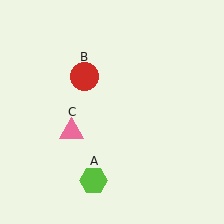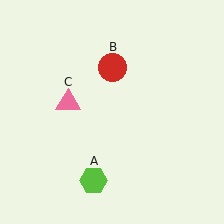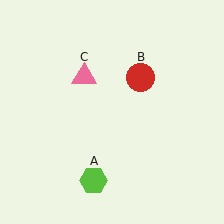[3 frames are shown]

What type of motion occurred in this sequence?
The red circle (object B), pink triangle (object C) rotated clockwise around the center of the scene.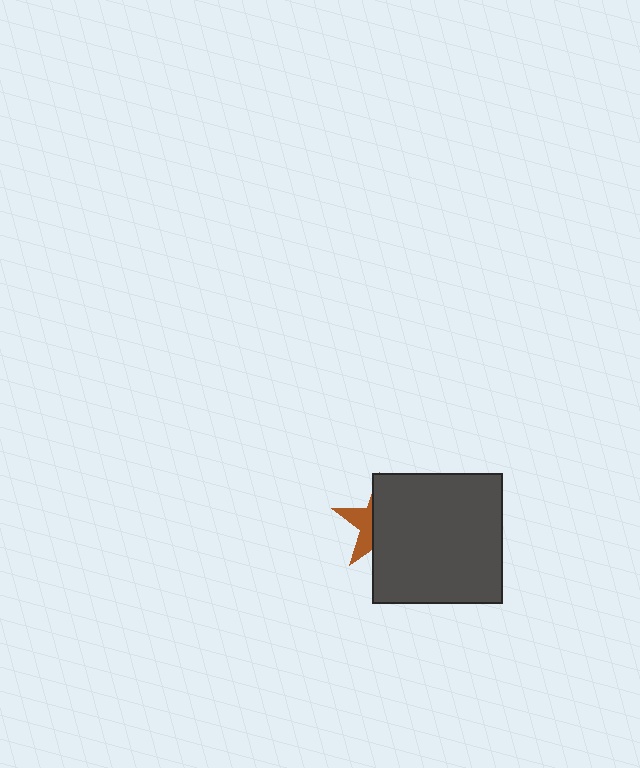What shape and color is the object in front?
The object in front is a dark gray square.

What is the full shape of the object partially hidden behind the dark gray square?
The partially hidden object is a brown star.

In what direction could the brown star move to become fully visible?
The brown star could move left. That would shift it out from behind the dark gray square entirely.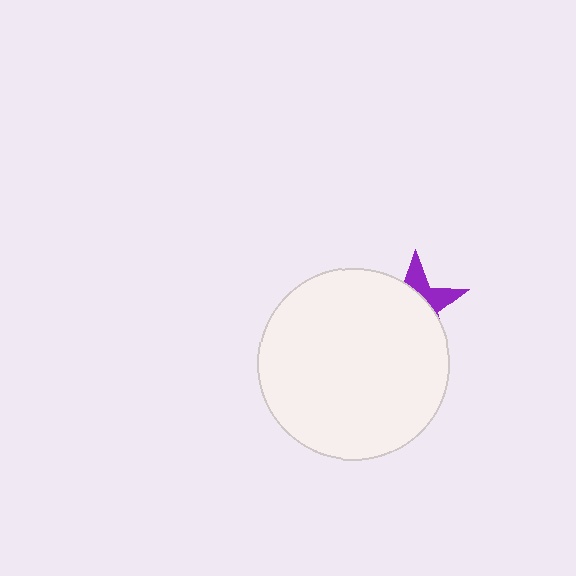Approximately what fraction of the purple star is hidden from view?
Roughly 68% of the purple star is hidden behind the white circle.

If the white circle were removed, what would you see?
You would see the complete purple star.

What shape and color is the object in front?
The object in front is a white circle.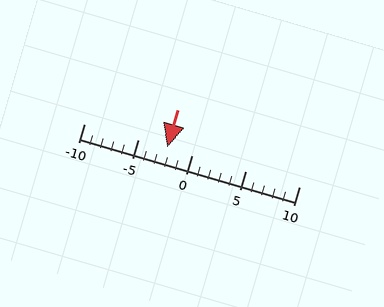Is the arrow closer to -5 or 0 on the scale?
The arrow is closer to 0.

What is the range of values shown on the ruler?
The ruler shows values from -10 to 10.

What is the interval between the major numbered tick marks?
The major tick marks are spaced 5 units apart.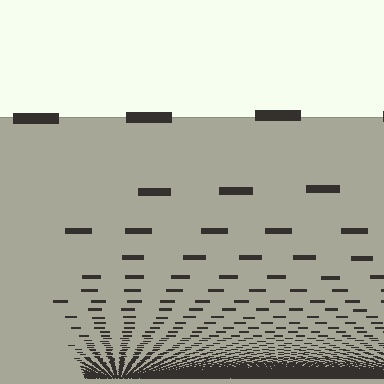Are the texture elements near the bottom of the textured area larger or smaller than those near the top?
Smaller. The gradient is inverted — elements near the bottom are smaller and denser.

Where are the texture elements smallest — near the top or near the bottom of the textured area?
Near the bottom.